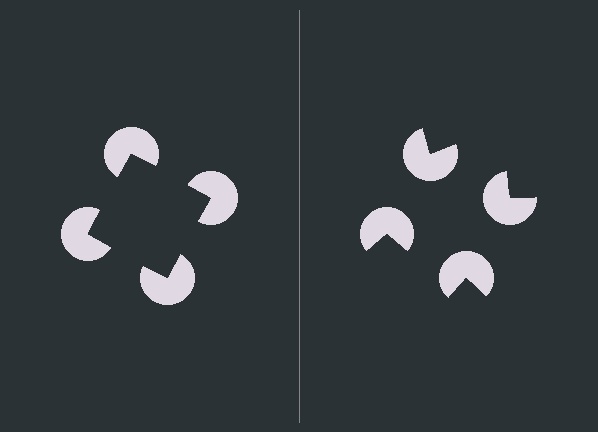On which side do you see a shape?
An illusory square appears on the left side. On the right side the wedge cuts are rotated, so no coherent shape forms.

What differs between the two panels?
The pac-man discs are positioned identically on both sides; only the wedge orientations differ. On the left they align to a square; on the right they are misaligned.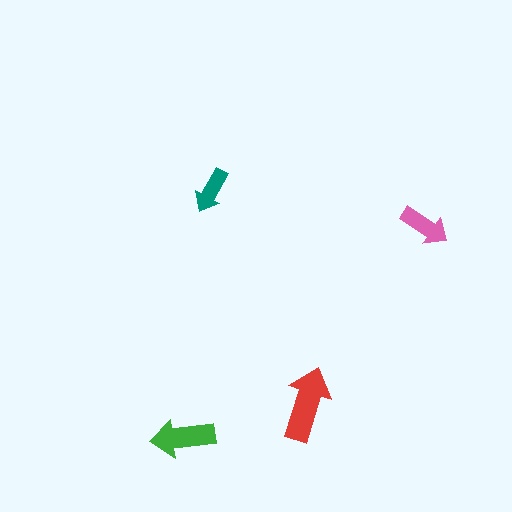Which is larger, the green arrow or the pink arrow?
The green one.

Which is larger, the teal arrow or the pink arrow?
The pink one.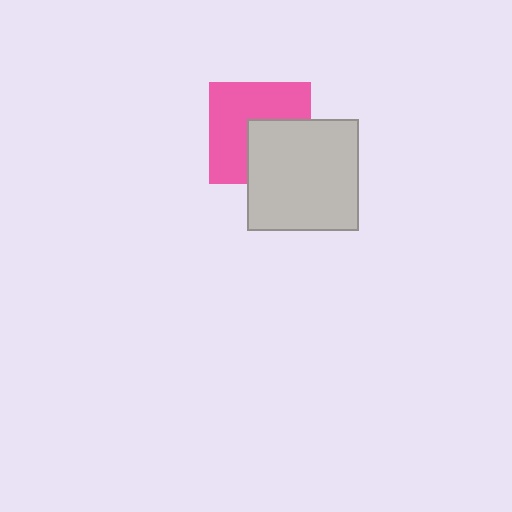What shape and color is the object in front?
The object in front is a light gray square.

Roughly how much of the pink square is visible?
About half of it is visible (roughly 61%).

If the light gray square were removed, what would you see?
You would see the complete pink square.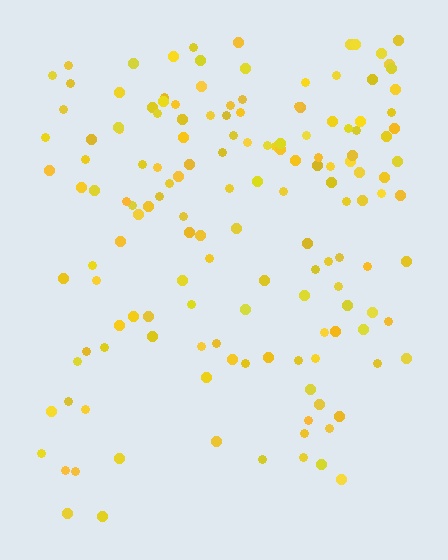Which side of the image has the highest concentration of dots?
The top.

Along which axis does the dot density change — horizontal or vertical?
Vertical.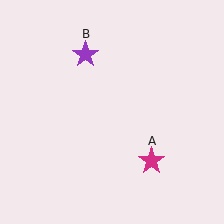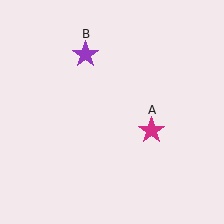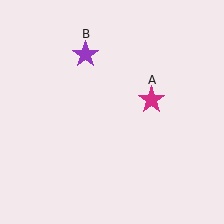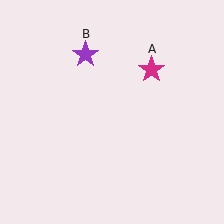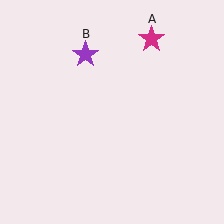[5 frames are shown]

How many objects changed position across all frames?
1 object changed position: magenta star (object A).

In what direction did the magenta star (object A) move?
The magenta star (object A) moved up.